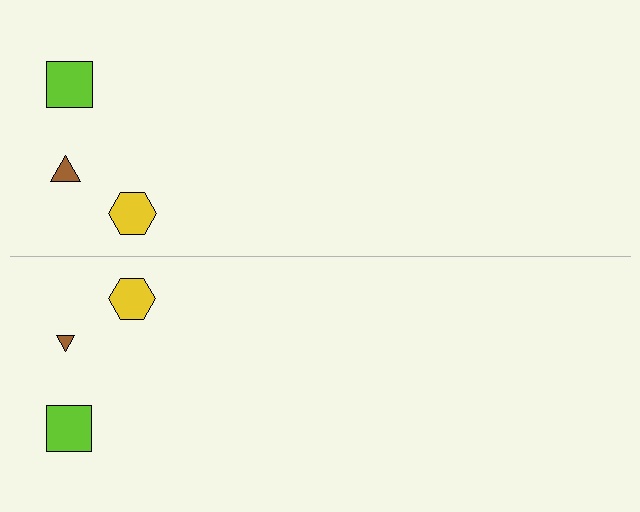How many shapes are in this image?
There are 6 shapes in this image.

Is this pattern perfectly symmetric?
No, the pattern is not perfectly symmetric. The brown triangle on the bottom side has a different size than its mirror counterpart.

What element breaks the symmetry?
The brown triangle on the bottom side has a different size than its mirror counterpart.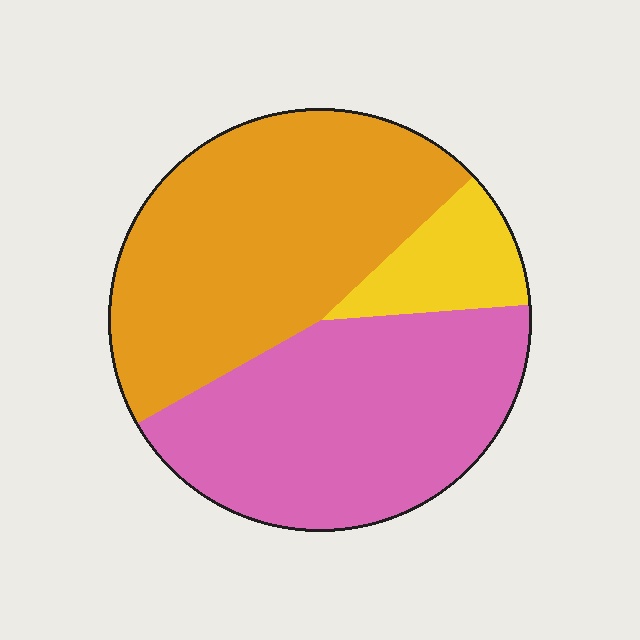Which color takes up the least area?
Yellow, at roughly 10%.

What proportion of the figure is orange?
Orange takes up between a quarter and a half of the figure.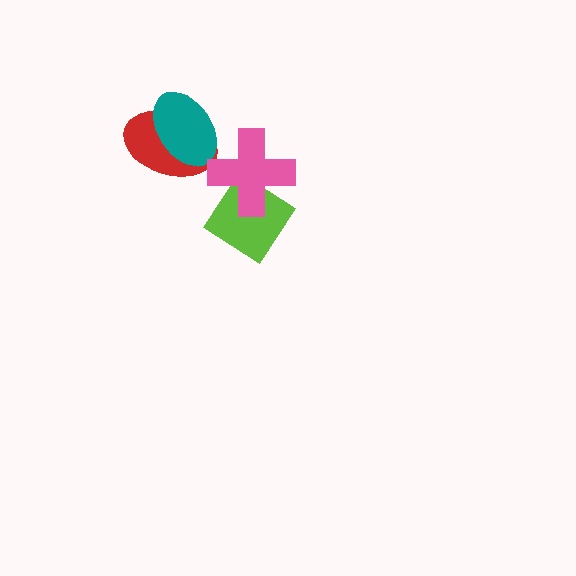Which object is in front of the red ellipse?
The teal ellipse is in front of the red ellipse.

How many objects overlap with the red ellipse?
1 object overlaps with the red ellipse.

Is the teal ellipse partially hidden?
No, no other shape covers it.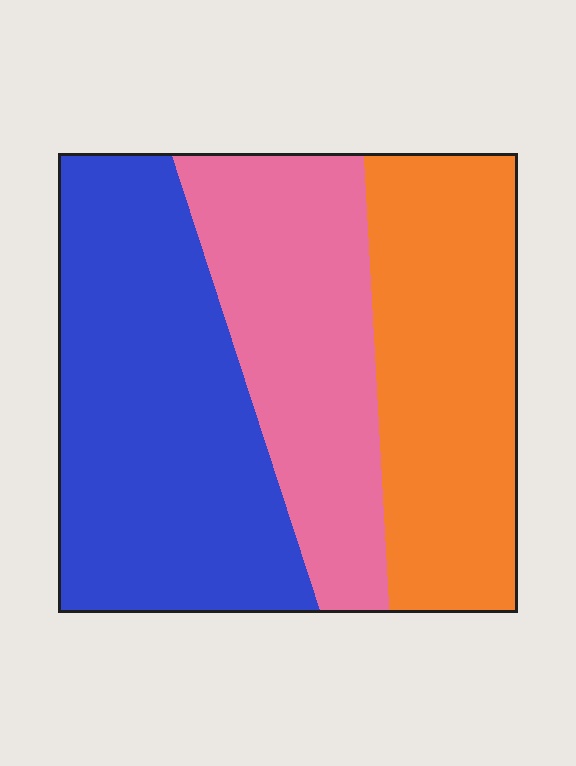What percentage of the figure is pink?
Pink covers 28% of the figure.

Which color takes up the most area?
Blue, at roughly 40%.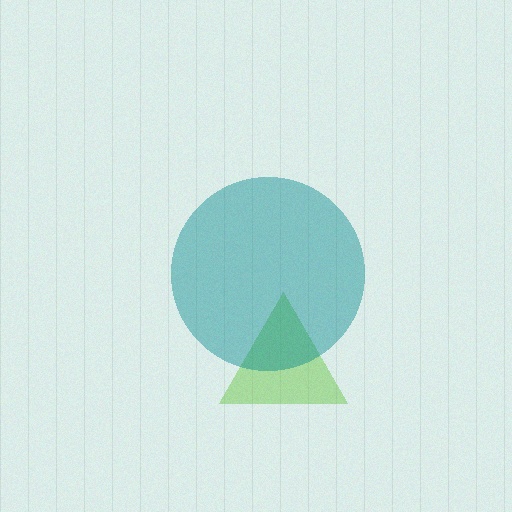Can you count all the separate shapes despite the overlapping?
Yes, there are 2 separate shapes.